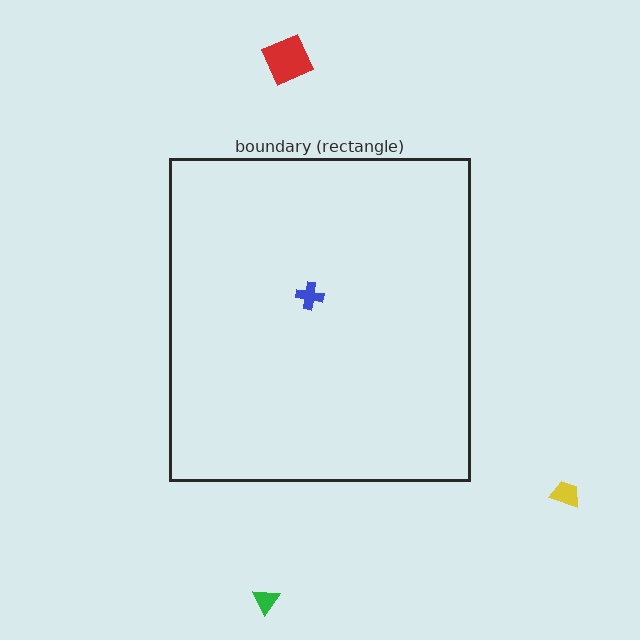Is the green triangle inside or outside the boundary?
Outside.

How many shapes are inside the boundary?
1 inside, 3 outside.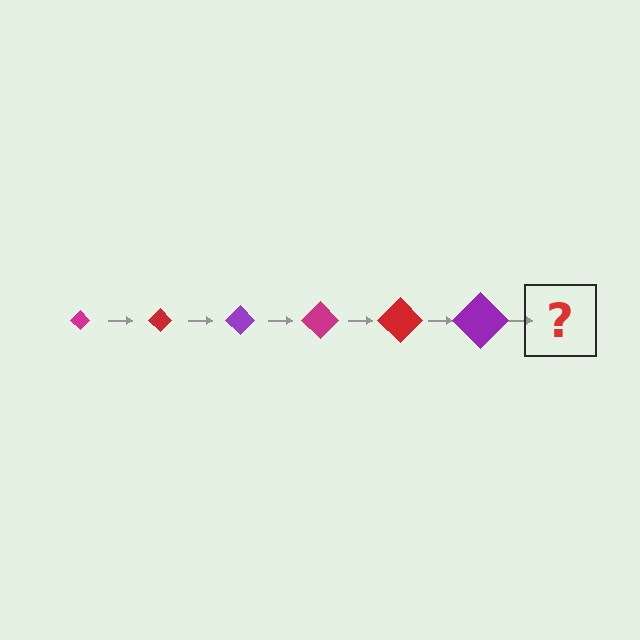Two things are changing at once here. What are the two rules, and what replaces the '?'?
The two rules are that the diamond grows larger each step and the color cycles through magenta, red, and purple. The '?' should be a magenta diamond, larger than the previous one.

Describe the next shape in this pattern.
It should be a magenta diamond, larger than the previous one.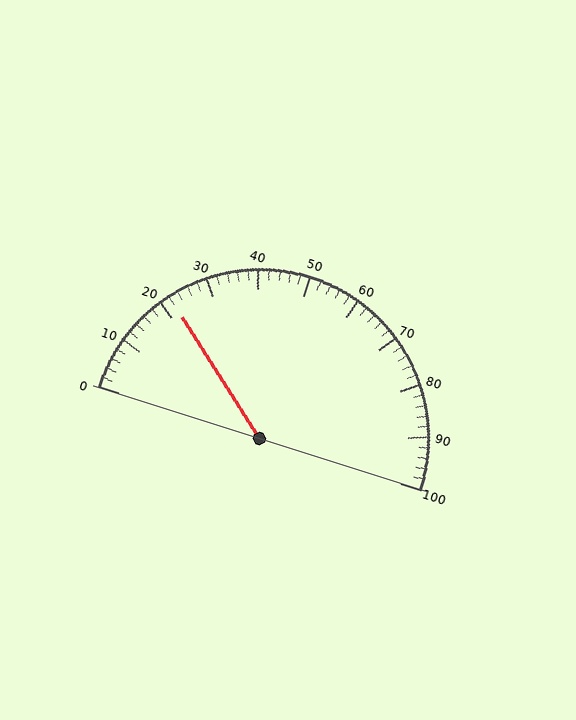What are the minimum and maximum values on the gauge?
The gauge ranges from 0 to 100.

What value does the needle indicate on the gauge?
The needle indicates approximately 22.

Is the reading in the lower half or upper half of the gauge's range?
The reading is in the lower half of the range (0 to 100).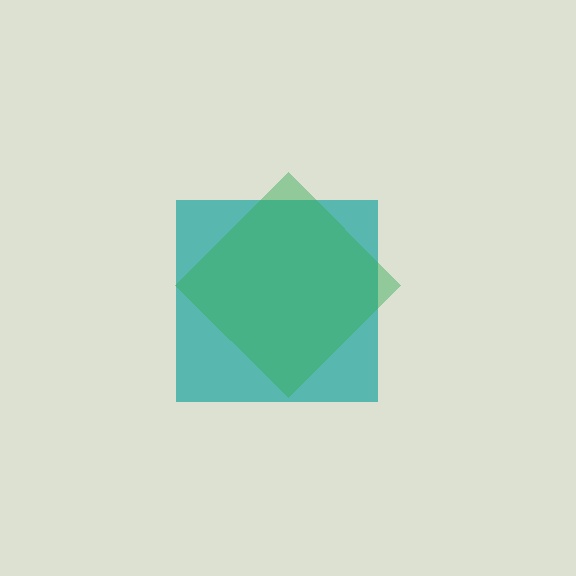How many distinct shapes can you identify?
There are 2 distinct shapes: a teal square, a green diamond.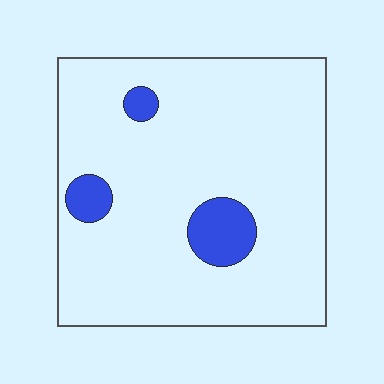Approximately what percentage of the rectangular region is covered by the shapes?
Approximately 10%.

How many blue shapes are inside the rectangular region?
3.